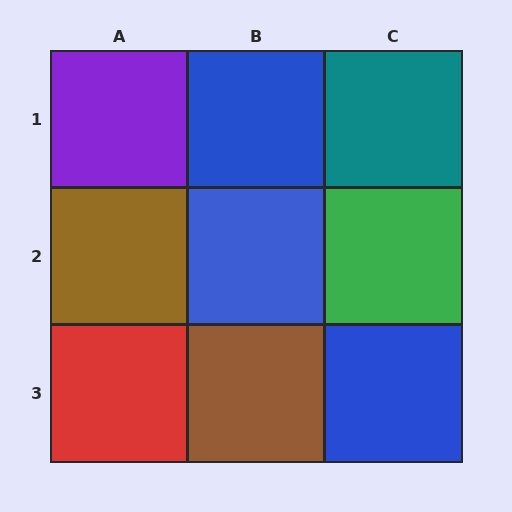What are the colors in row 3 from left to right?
Red, brown, blue.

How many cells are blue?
3 cells are blue.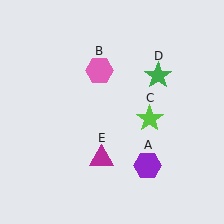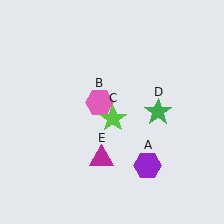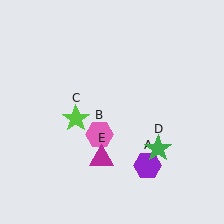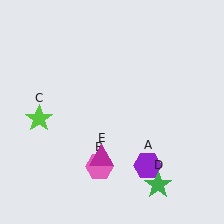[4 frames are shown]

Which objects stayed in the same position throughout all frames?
Purple hexagon (object A) and magenta triangle (object E) remained stationary.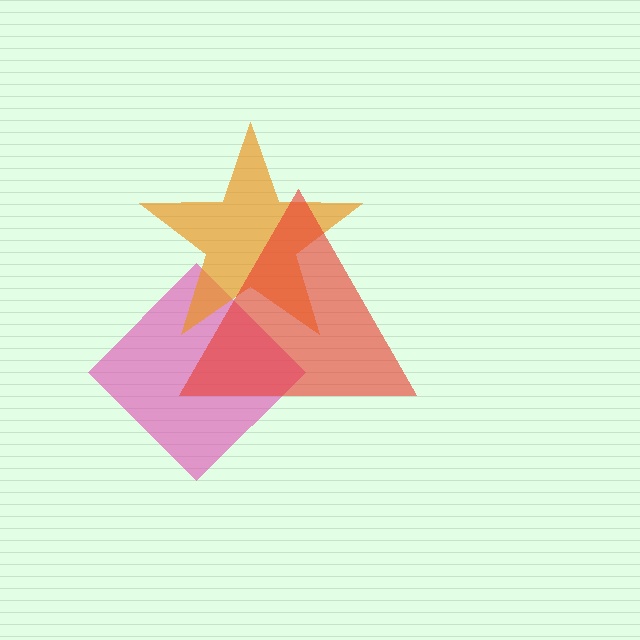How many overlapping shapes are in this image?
There are 3 overlapping shapes in the image.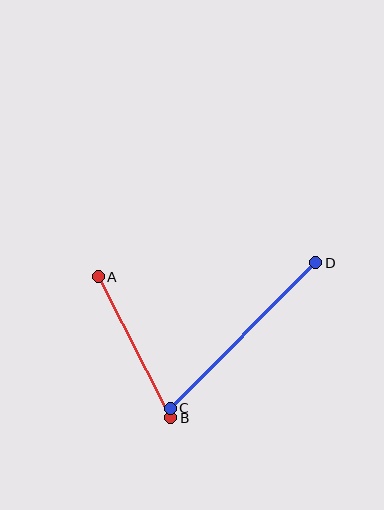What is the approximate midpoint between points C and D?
The midpoint is at approximately (243, 335) pixels.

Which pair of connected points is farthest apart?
Points C and D are farthest apart.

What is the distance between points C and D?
The distance is approximately 206 pixels.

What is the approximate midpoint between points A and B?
The midpoint is at approximately (134, 347) pixels.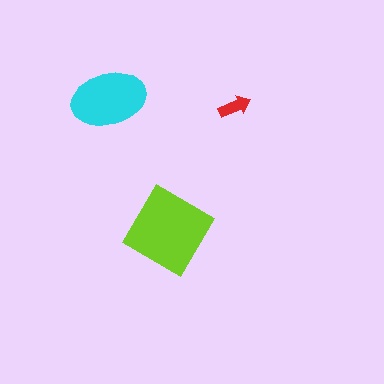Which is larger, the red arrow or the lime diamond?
The lime diamond.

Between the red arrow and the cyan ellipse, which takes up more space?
The cyan ellipse.